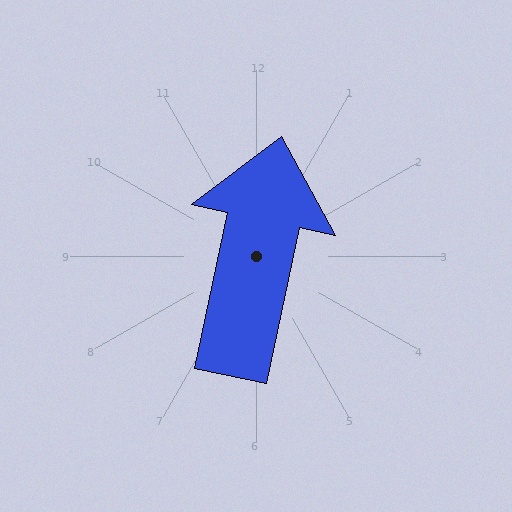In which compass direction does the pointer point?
North.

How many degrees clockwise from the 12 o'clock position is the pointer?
Approximately 12 degrees.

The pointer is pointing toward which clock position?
Roughly 12 o'clock.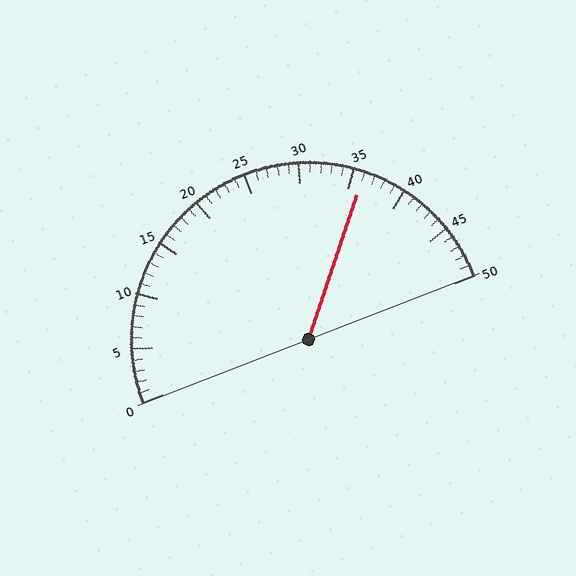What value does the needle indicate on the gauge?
The needle indicates approximately 36.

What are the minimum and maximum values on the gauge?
The gauge ranges from 0 to 50.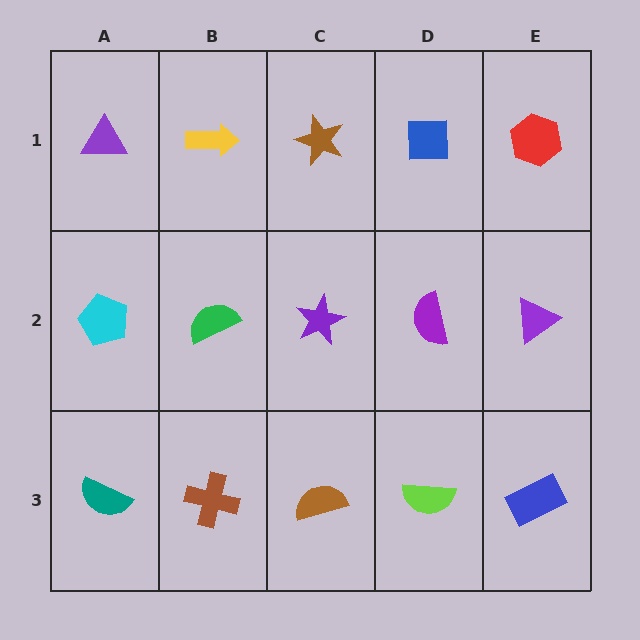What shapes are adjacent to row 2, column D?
A blue square (row 1, column D), a lime semicircle (row 3, column D), a purple star (row 2, column C), a purple triangle (row 2, column E).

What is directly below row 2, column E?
A blue rectangle.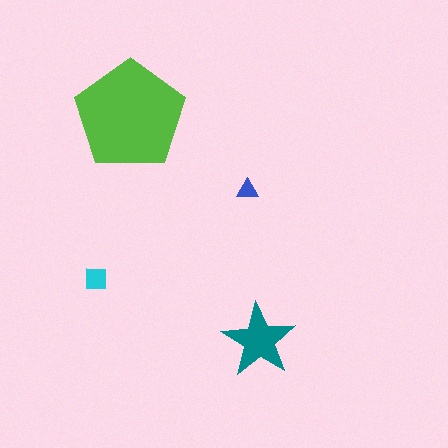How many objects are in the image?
There are 4 objects in the image.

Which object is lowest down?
The teal star is bottommost.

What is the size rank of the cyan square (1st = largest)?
3rd.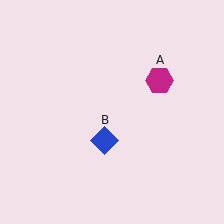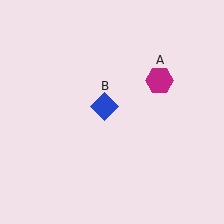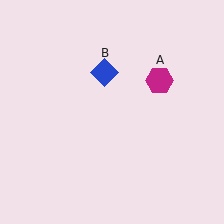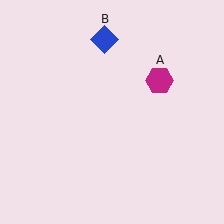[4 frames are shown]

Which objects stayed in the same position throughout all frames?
Magenta hexagon (object A) remained stationary.